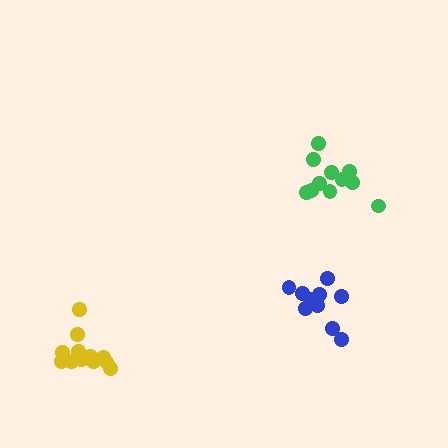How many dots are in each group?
Group 1: 12 dots, Group 2: 10 dots, Group 3: 12 dots (34 total).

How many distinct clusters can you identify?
There are 3 distinct clusters.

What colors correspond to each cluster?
The clusters are colored: yellow, blue, green.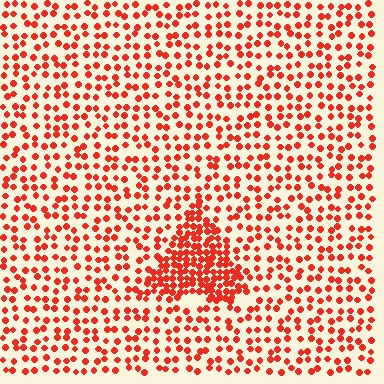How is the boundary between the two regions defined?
The boundary is defined by a change in element density (approximately 2.4x ratio). All elements are the same color, size, and shape.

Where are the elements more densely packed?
The elements are more densely packed inside the triangle boundary.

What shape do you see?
I see a triangle.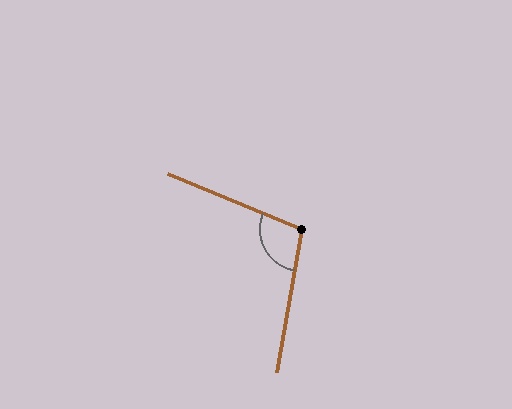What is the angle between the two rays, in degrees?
Approximately 102 degrees.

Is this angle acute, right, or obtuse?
It is obtuse.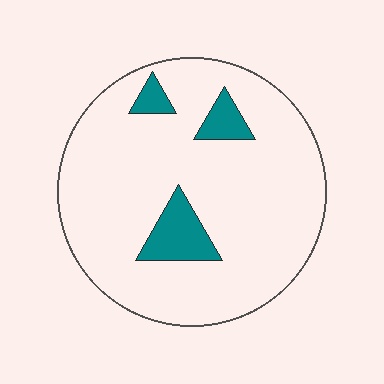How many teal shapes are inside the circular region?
3.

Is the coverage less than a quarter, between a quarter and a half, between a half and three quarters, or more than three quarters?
Less than a quarter.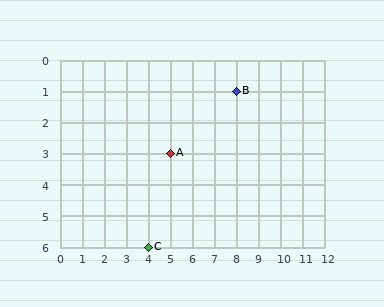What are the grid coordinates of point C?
Point C is at grid coordinates (4, 6).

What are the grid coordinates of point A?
Point A is at grid coordinates (5, 3).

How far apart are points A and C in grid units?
Points A and C are 1 column and 3 rows apart (about 3.2 grid units diagonally).